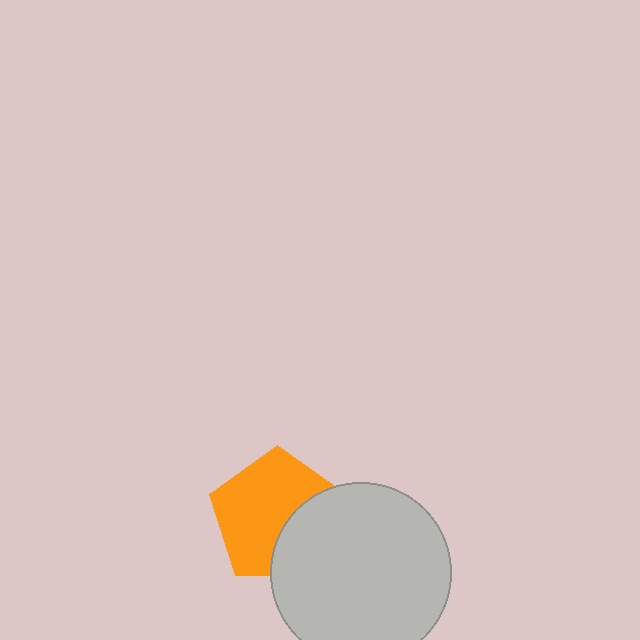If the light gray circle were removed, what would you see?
You would see the complete orange pentagon.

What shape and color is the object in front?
The object in front is a light gray circle.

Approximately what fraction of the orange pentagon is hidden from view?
Roughly 34% of the orange pentagon is hidden behind the light gray circle.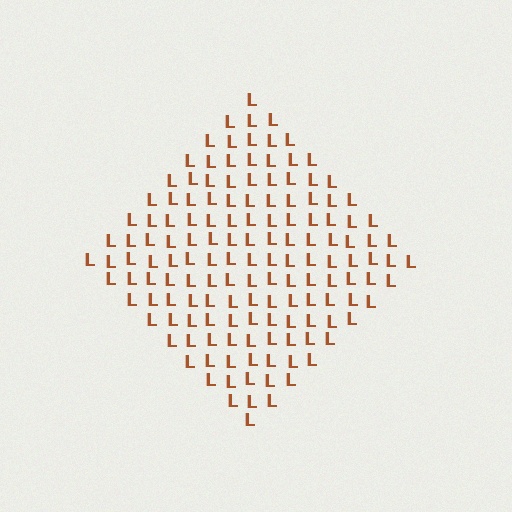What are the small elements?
The small elements are letter L's.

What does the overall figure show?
The overall figure shows a diamond.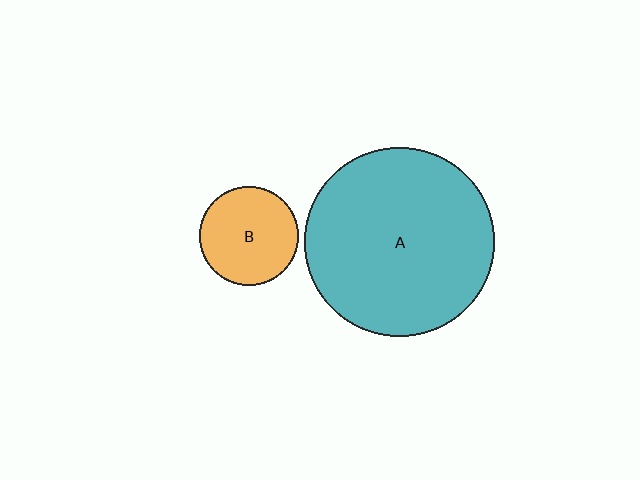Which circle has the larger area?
Circle A (teal).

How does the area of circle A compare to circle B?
Approximately 3.7 times.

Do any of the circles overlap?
No, none of the circles overlap.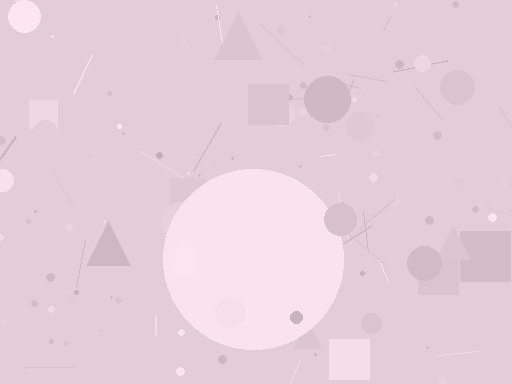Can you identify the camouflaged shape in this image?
The camouflaged shape is a circle.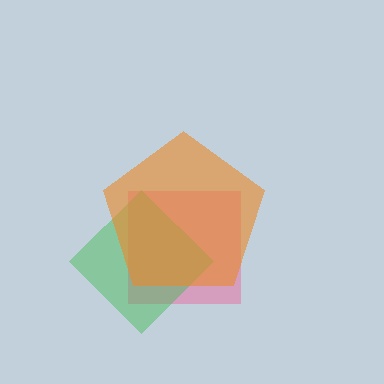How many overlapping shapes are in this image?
There are 3 overlapping shapes in the image.